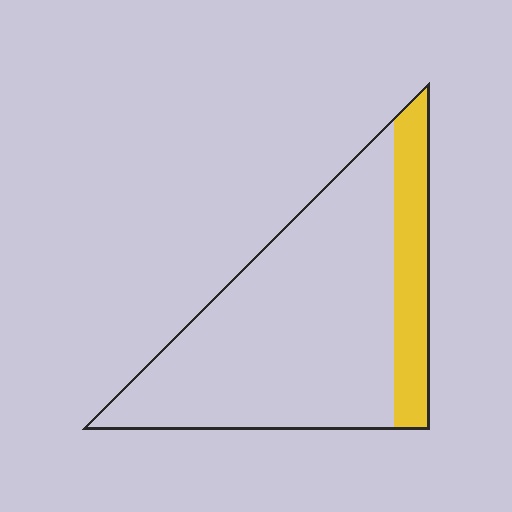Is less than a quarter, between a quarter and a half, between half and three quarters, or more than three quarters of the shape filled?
Less than a quarter.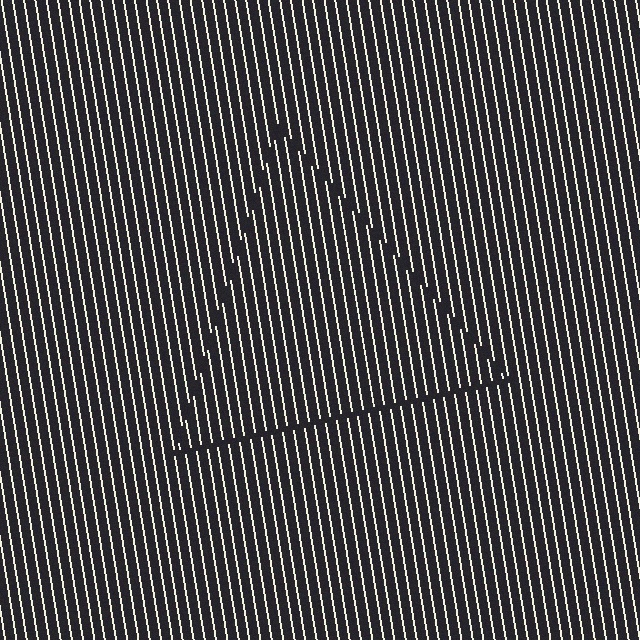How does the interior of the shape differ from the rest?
The interior of the shape contains the same grating, shifted by half a period — the contour is defined by the phase discontinuity where line-ends from the inner and outer gratings abut.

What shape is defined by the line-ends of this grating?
An illusory triangle. The interior of the shape contains the same grating, shifted by half a period — the contour is defined by the phase discontinuity where line-ends from the inner and outer gratings abut.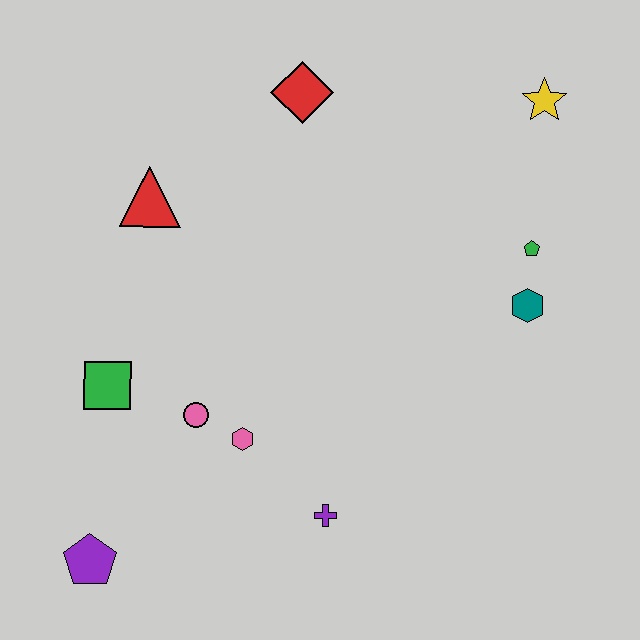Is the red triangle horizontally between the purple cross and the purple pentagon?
Yes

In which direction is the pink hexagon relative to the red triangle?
The pink hexagon is below the red triangle.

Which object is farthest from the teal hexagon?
The purple pentagon is farthest from the teal hexagon.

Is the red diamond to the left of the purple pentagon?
No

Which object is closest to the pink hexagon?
The pink circle is closest to the pink hexagon.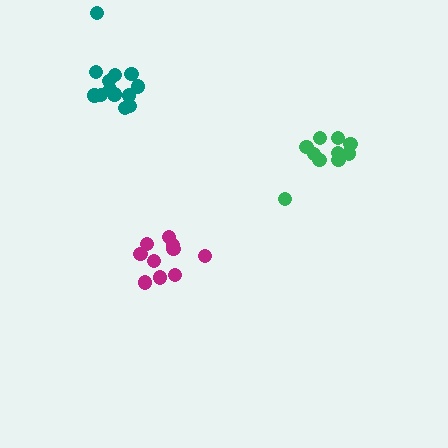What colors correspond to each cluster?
The clusters are colored: magenta, green, teal.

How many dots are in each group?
Group 1: 10 dots, Group 2: 10 dots, Group 3: 13 dots (33 total).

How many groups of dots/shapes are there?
There are 3 groups.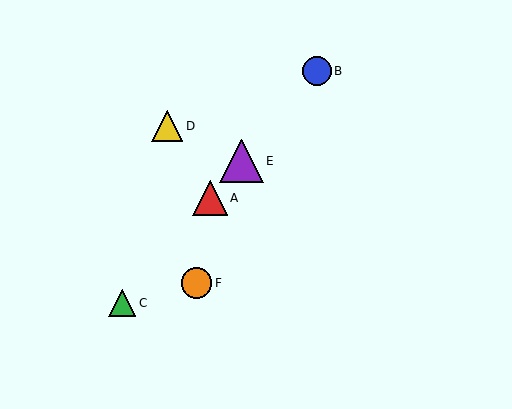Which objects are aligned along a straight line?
Objects A, B, C, E are aligned along a straight line.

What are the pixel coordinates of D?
Object D is at (167, 126).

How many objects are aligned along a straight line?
4 objects (A, B, C, E) are aligned along a straight line.